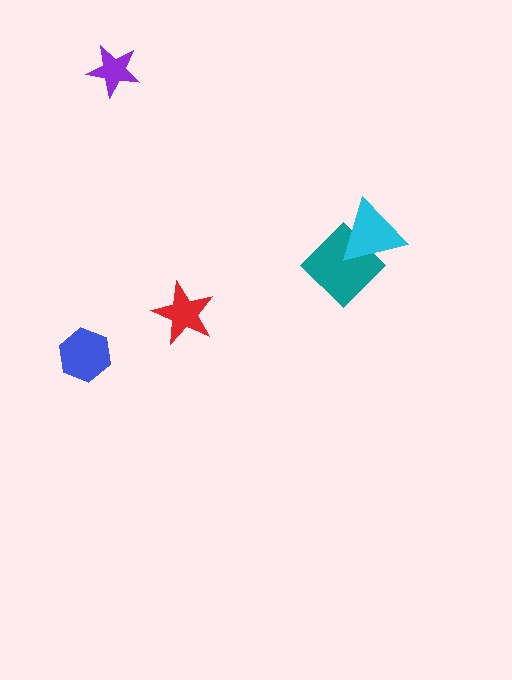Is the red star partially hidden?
No, no other shape covers it.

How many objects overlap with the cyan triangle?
1 object overlaps with the cyan triangle.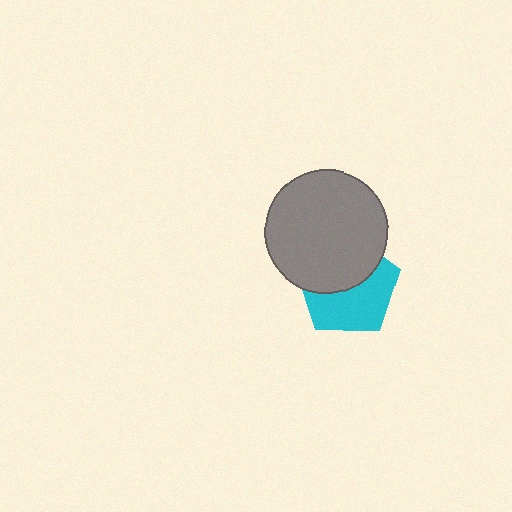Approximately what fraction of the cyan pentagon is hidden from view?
Roughly 46% of the cyan pentagon is hidden behind the gray circle.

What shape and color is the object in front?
The object in front is a gray circle.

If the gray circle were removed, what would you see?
You would see the complete cyan pentagon.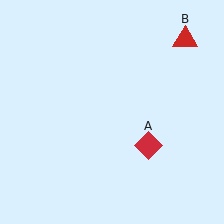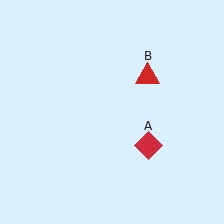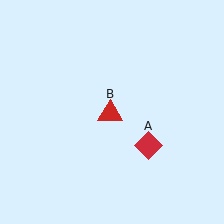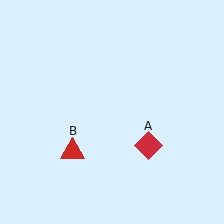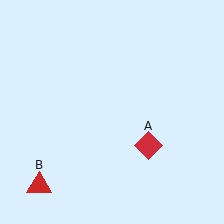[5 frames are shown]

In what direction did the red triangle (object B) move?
The red triangle (object B) moved down and to the left.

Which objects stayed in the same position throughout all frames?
Red diamond (object A) remained stationary.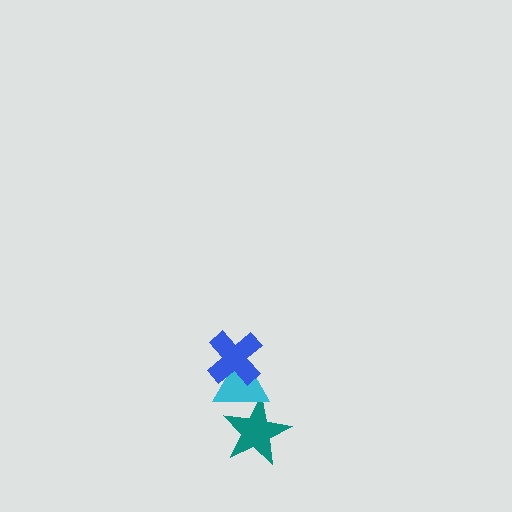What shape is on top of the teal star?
The cyan triangle is on top of the teal star.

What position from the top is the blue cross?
The blue cross is 1st from the top.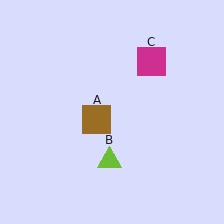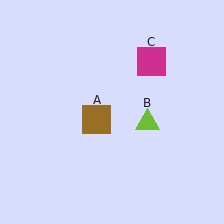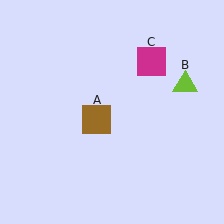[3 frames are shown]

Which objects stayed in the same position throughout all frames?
Brown square (object A) and magenta square (object C) remained stationary.